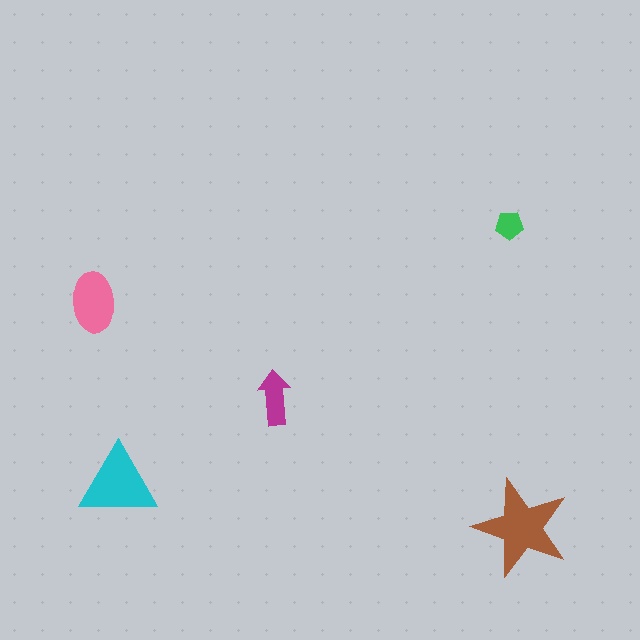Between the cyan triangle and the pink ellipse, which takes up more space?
The cyan triangle.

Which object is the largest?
The brown star.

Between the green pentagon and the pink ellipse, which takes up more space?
The pink ellipse.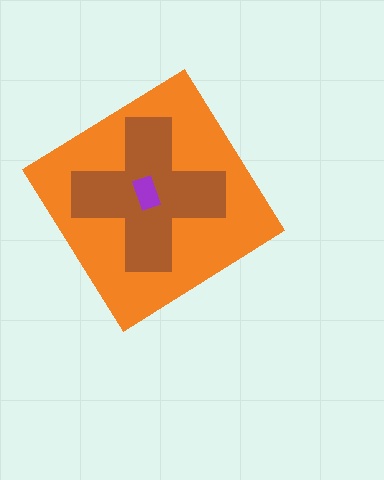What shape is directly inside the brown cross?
The purple rectangle.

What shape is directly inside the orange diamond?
The brown cross.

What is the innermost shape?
The purple rectangle.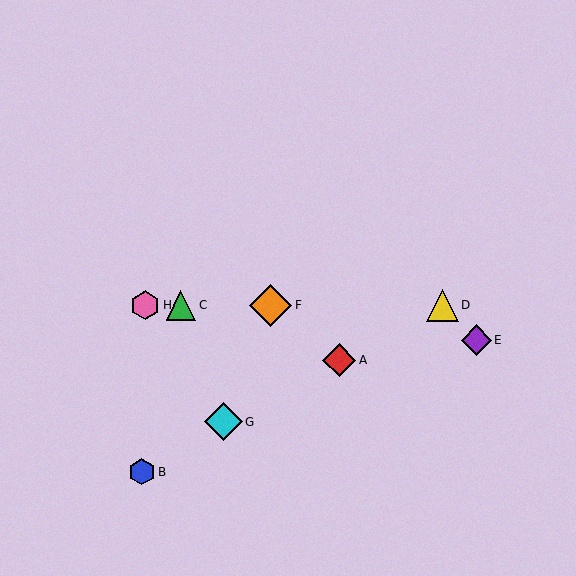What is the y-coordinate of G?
Object G is at y≈422.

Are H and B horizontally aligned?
No, H is at y≈305 and B is at y≈472.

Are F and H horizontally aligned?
Yes, both are at y≈305.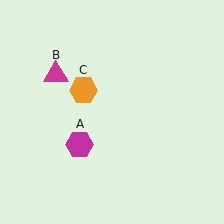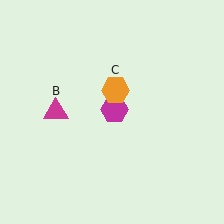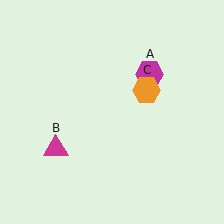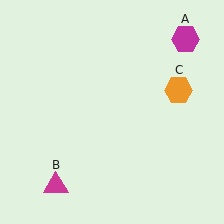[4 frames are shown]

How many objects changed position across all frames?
3 objects changed position: magenta hexagon (object A), magenta triangle (object B), orange hexagon (object C).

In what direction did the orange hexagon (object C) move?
The orange hexagon (object C) moved right.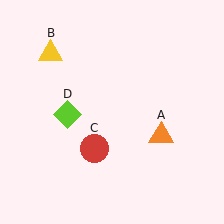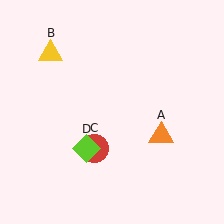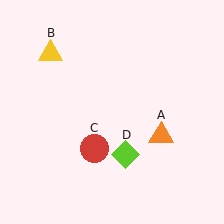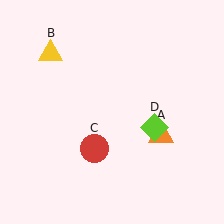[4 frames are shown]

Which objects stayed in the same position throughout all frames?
Orange triangle (object A) and yellow triangle (object B) and red circle (object C) remained stationary.